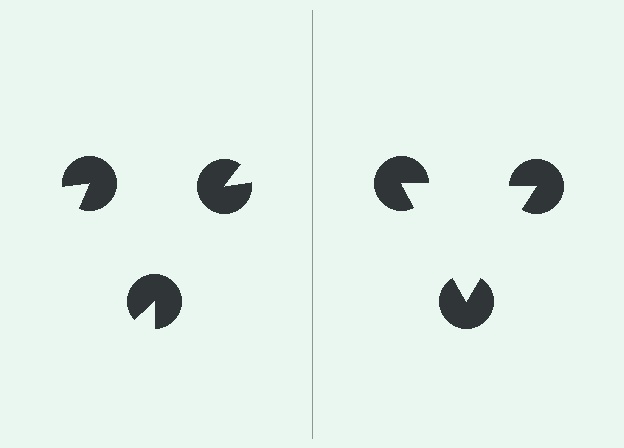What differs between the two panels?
The pac-man discs are positioned identically on both sides; only the wedge orientations differ. On the right they align to a triangle; on the left they are misaligned.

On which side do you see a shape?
An illusory triangle appears on the right side. On the left side the wedge cuts are rotated, so no coherent shape forms.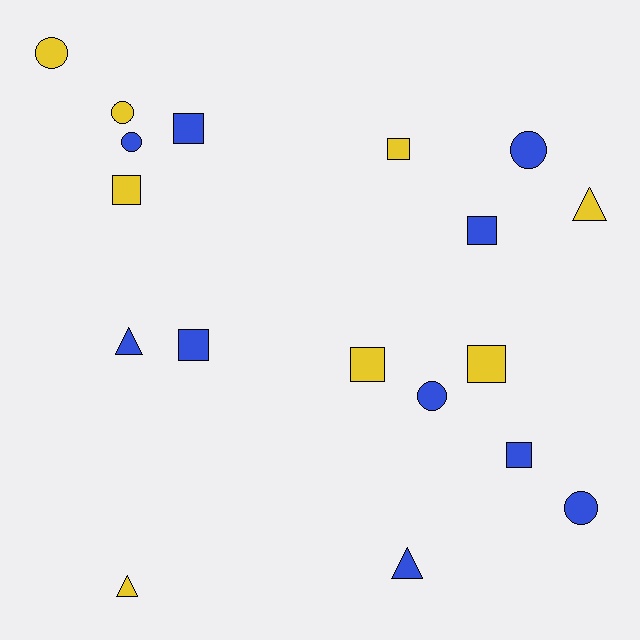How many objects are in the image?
There are 18 objects.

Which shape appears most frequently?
Square, with 8 objects.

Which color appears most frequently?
Blue, with 10 objects.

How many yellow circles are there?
There are 2 yellow circles.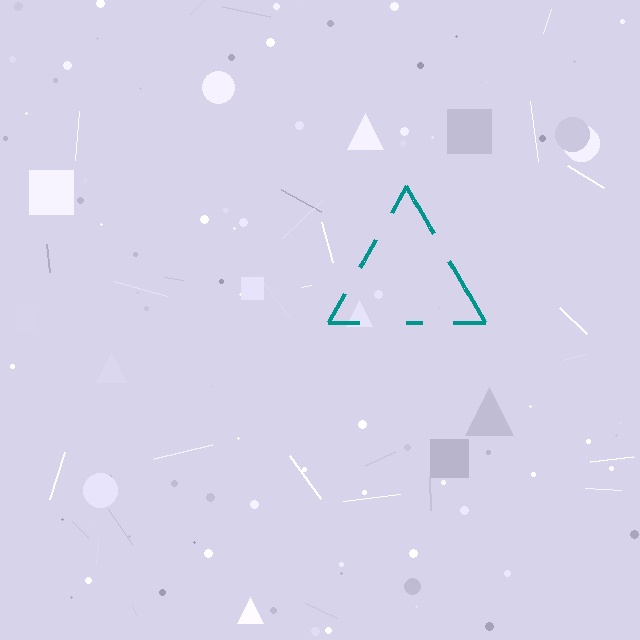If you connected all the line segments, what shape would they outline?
They would outline a triangle.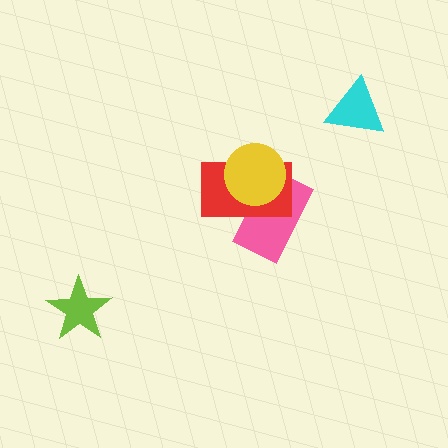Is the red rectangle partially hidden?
Yes, it is partially covered by another shape.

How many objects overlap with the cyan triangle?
0 objects overlap with the cyan triangle.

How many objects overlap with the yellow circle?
2 objects overlap with the yellow circle.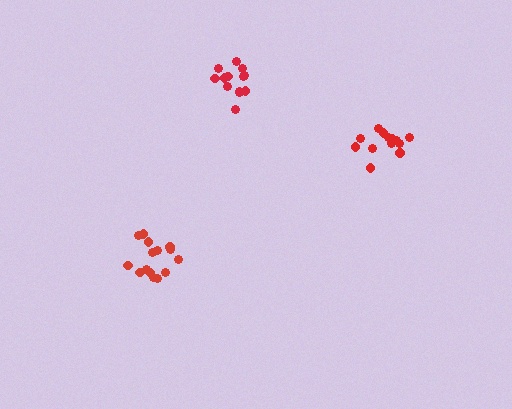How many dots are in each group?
Group 1: 13 dots, Group 2: 15 dots, Group 3: 13 dots (41 total).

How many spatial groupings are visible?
There are 3 spatial groupings.